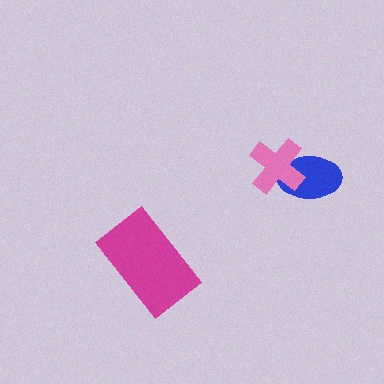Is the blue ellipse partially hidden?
Yes, it is partially covered by another shape.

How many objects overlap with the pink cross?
1 object overlaps with the pink cross.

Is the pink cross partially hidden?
No, no other shape covers it.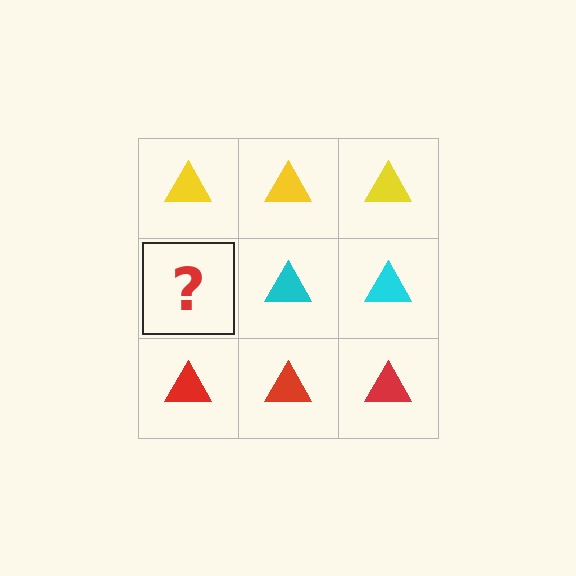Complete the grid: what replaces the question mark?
The question mark should be replaced with a cyan triangle.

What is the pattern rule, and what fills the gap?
The rule is that each row has a consistent color. The gap should be filled with a cyan triangle.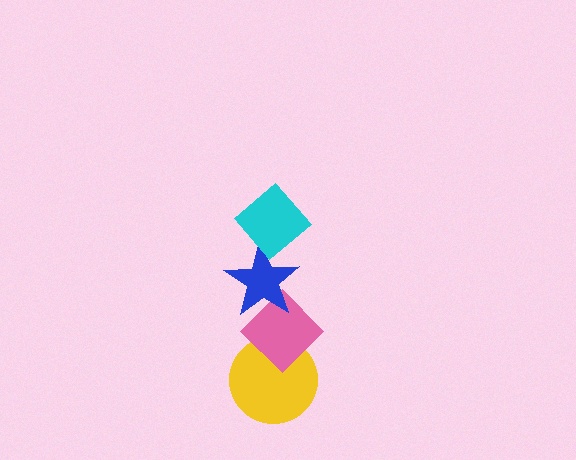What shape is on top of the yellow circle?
The pink diamond is on top of the yellow circle.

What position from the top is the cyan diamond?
The cyan diamond is 1st from the top.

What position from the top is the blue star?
The blue star is 2nd from the top.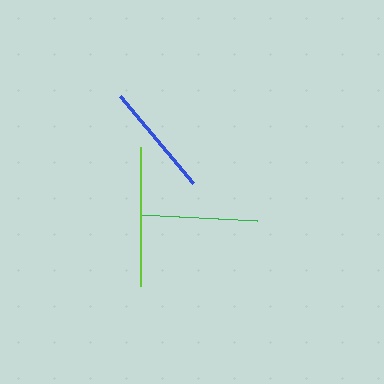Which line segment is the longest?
The lime line is the longest at approximately 138 pixels.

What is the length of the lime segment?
The lime segment is approximately 138 pixels long.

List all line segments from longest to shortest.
From longest to shortest: lime, green, blue.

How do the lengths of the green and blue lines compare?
The green and blue lines are approximately the same length.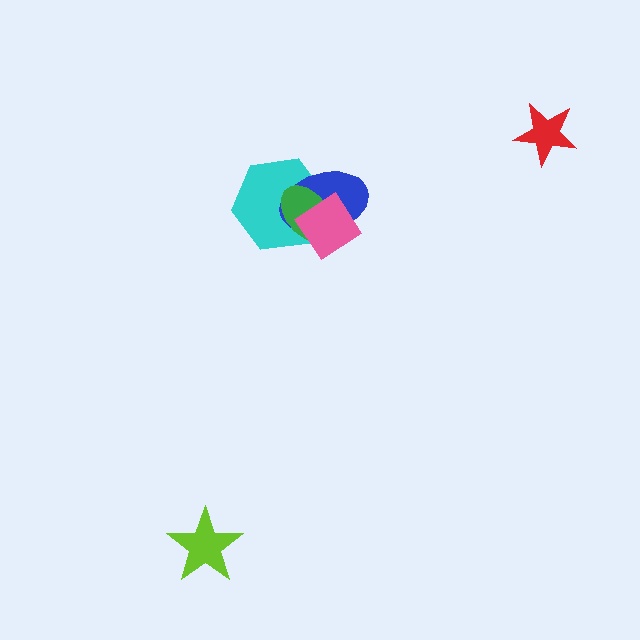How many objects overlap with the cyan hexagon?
3 objects overlap with the cyan hexagon.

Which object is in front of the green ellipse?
The pink diamond is in front of the green ellipse.